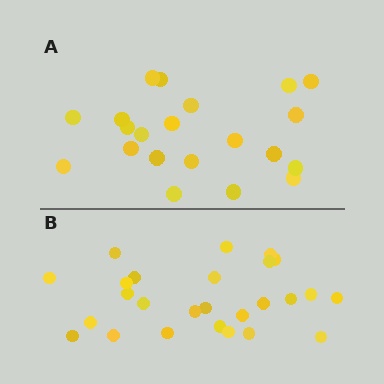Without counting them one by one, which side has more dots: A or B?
Region B (the bottom region) has more dots.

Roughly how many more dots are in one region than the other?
Region B has about 5 more dots than region A.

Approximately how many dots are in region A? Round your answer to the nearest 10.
About 20 dots. (The exact count is 21, which rounds to 20.)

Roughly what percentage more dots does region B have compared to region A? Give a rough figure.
About 25% more.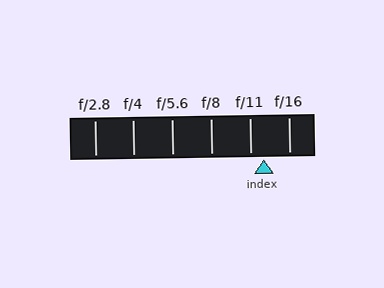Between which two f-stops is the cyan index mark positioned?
The index mark is between f/11 and f/16.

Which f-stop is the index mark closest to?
The index mark is closest to f/11.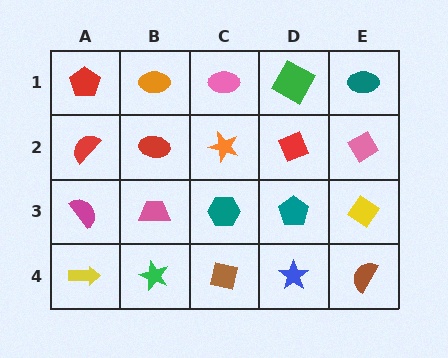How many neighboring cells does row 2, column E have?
3.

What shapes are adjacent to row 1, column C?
An orange star (row 2, column C), an orange ellipse (row 1, column B), a green square (row 1, column D).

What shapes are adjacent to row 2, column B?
An orange ellipse (row 1, column B), a pink trapezoid (row 3, column B), a red semicircle (row 2, column A), an orange star (row 2, column C).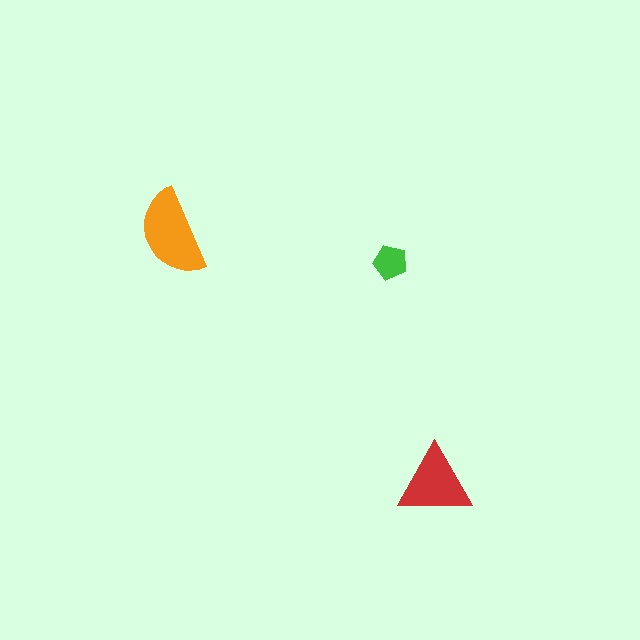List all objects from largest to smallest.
The orange semicircle, the red triangle, the green pentagon.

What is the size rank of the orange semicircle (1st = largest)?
1st.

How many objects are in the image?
There are 3 objects in the image.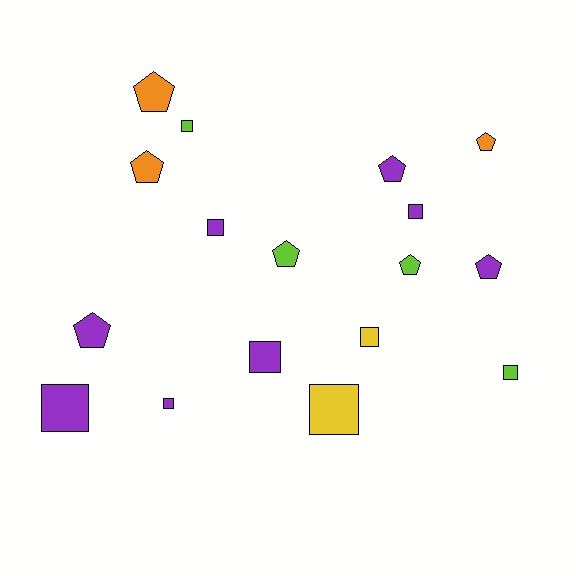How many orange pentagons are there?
There are 3 orange pentagons.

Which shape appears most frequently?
Square, with 9 objects.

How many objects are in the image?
There are 17 objects.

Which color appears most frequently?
Purple, with 8 objects.